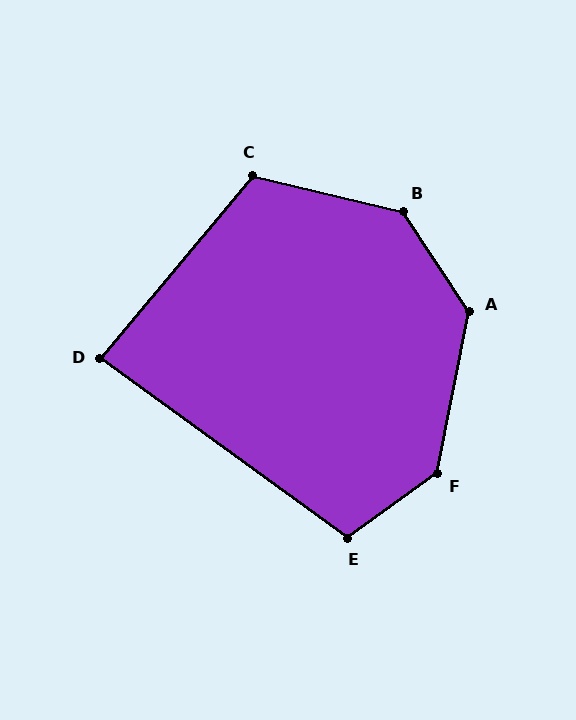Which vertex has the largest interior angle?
B, at approximately 137 degrees.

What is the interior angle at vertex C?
Approximately 116 degrees (obtuse).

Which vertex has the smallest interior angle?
D, at approximately 86 degrees.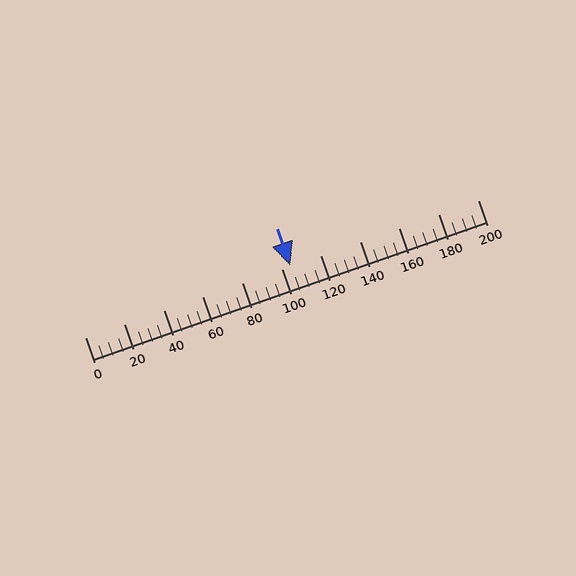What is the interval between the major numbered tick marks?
The major tick marks are spaced 20 units apart.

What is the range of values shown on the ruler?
The ruler shows values from 0 to 200.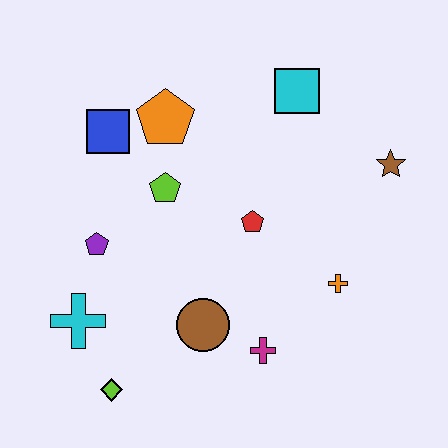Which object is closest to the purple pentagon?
The cyan cross is closest to the purple pentagon.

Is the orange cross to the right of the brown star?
No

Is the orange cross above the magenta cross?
Yes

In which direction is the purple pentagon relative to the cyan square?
The purple pentagon is to the left of the cyan square.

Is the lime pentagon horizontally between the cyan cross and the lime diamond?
No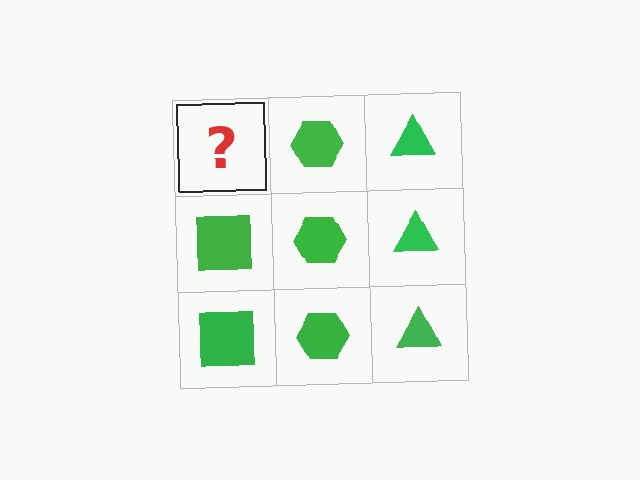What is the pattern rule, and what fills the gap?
The rule is that each column has a consistent shape. The gap should be filled with a green square.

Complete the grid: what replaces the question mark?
The question mark should be replaced with a green square.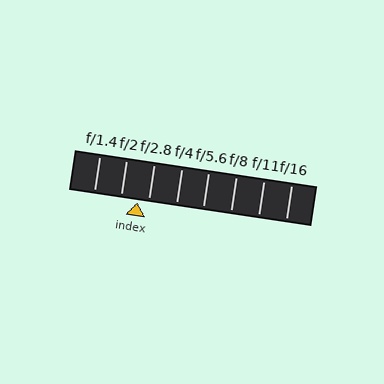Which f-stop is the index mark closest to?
The index mark is closest to f/2.8.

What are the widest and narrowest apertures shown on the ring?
The widest aperture shown is f/1.4 and the narrowest is f/16.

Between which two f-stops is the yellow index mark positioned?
The index mark is between f/2 and f/2.8.